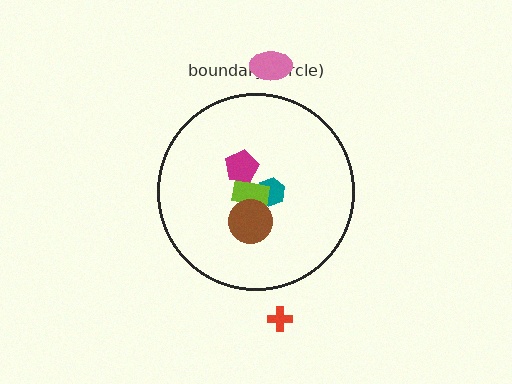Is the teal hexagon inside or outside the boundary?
Inside.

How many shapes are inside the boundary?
4 inside, 2 outside.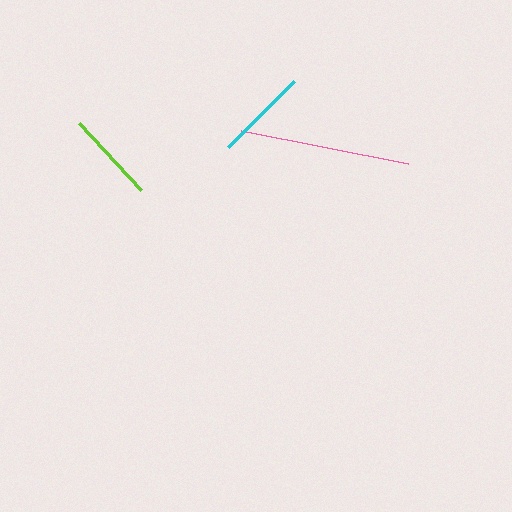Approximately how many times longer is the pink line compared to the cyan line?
The pink line is approximately 1.8 times the length of the cyan line.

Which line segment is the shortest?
The lime line is the shortest at approximately 91 pixels.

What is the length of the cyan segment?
The cyan segment is approximately 94 pixels long.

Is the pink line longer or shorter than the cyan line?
The pink line is longer than the cyan line.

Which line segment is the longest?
The pink line is the longest at approximately 170 pixels.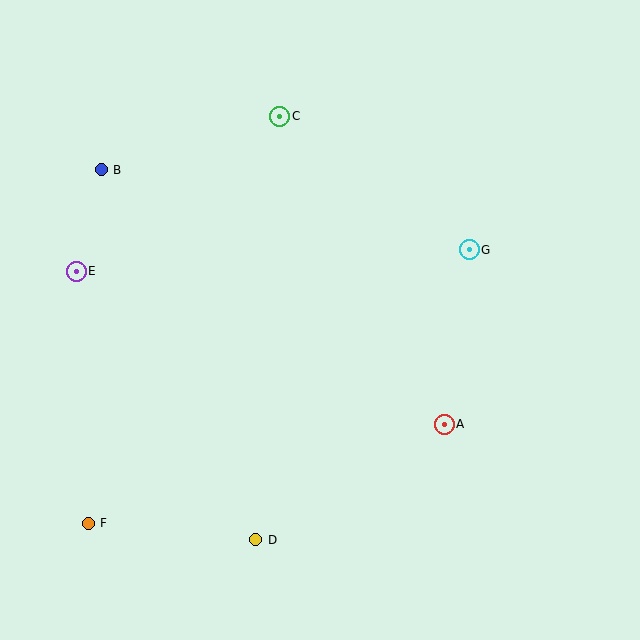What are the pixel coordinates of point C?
Point C is at (280, 116).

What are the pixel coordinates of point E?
Point E is at (76, 271).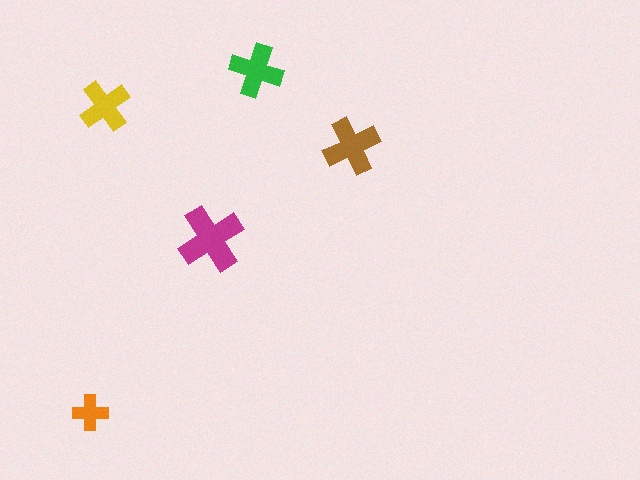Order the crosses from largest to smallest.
the magenta one, the brown one, the green one, the yellow one, the orange one.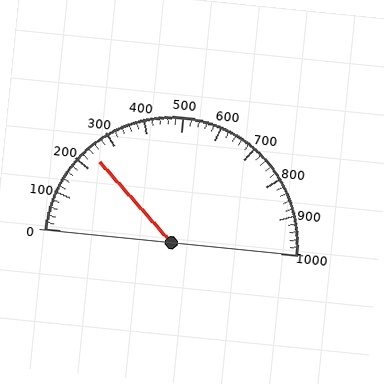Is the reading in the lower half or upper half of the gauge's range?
The reading is in the lower half of the range (0 to 1000).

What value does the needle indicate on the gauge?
The needle indicates approximately 240.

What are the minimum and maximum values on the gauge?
The gauge ranges from 0 to 1000.